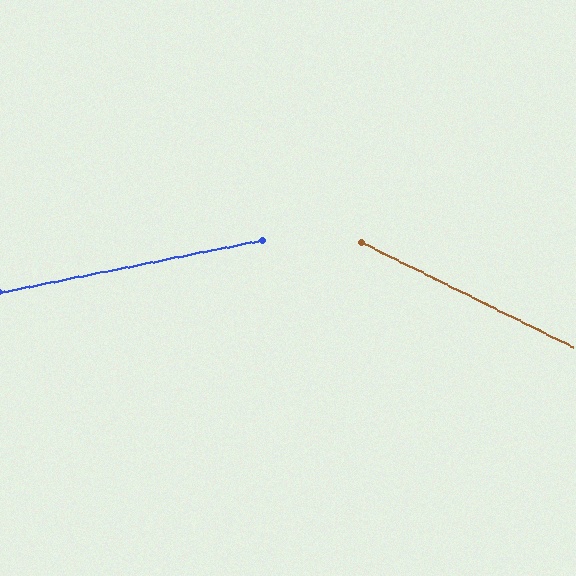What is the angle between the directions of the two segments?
Approximately 38 degrees.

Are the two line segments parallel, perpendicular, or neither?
Neither parallel nor perpendicular — they differ by about 38°.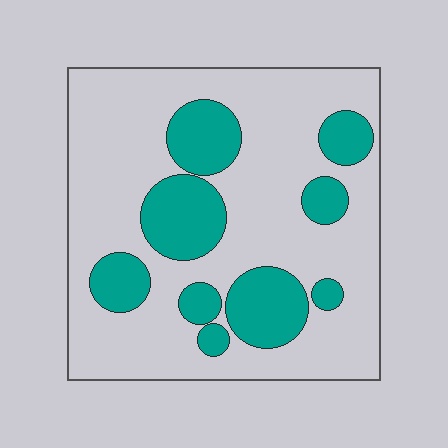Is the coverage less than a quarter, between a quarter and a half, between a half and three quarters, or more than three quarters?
Between a quarter and a half.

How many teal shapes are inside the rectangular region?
9.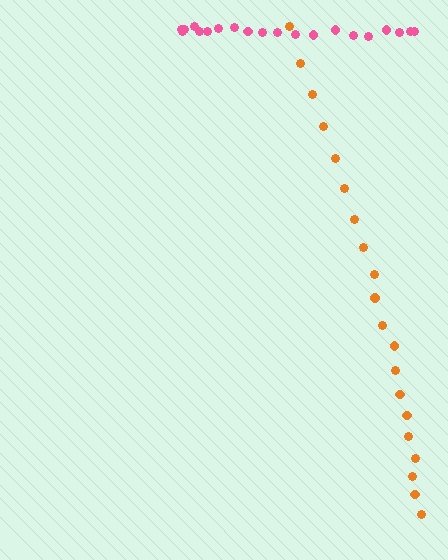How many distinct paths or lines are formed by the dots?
There are 2 distinct paths.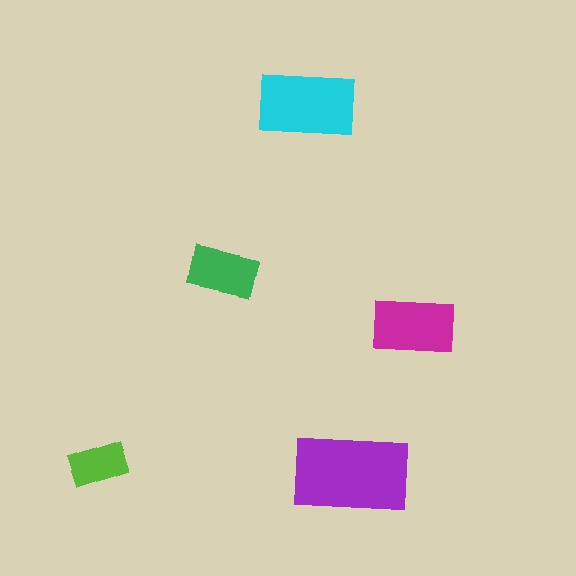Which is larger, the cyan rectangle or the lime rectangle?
The cyan one.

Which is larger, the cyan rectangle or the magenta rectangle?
The cyan one.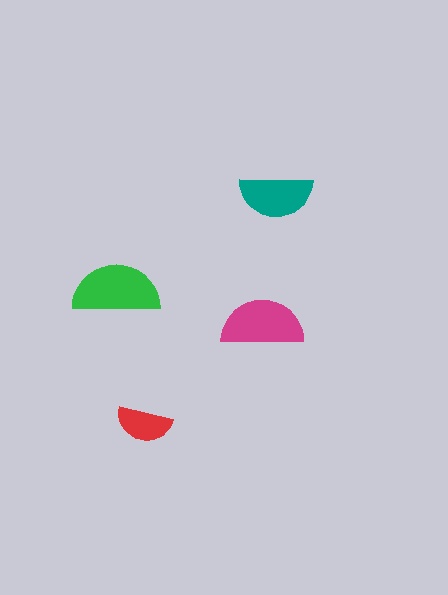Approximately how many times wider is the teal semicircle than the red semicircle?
About 1.5 times wider.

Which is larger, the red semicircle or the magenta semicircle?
The magenta one.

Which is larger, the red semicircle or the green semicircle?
The green one.